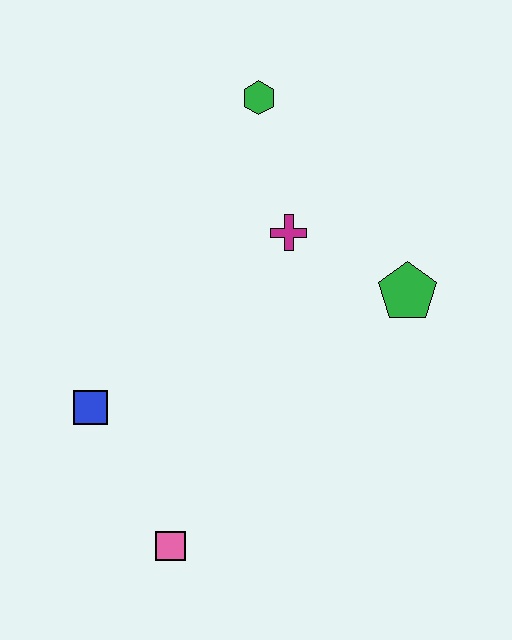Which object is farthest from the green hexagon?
The pink square is farthest from the green hexagon.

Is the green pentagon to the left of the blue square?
No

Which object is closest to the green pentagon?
The magenta cross is closest to the green pentagon.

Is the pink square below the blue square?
Yes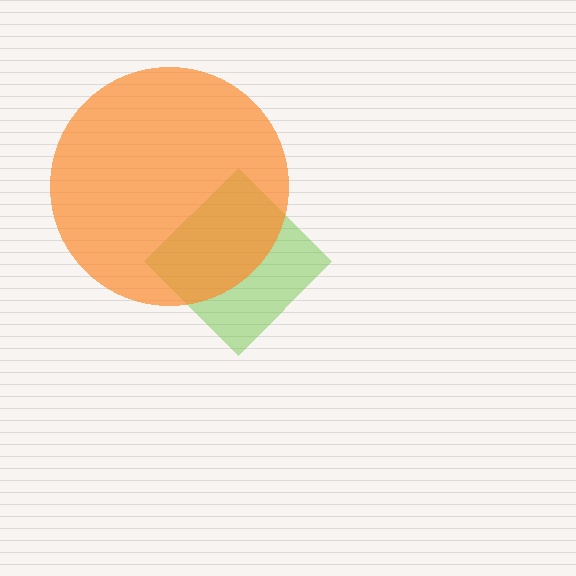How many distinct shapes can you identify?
There are 2 distinct shapes: a lime diamond, an orange circle.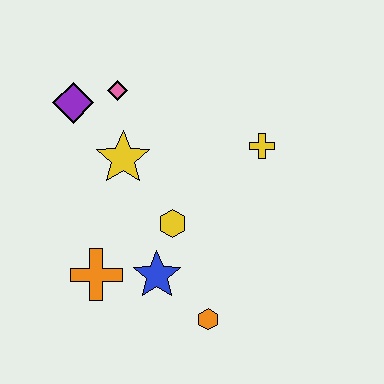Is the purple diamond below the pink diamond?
Yes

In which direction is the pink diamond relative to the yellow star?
The pink diamond is above the yellow star.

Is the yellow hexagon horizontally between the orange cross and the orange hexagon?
Yes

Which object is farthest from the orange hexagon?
The purple diamond is farthest from the orange hexagon.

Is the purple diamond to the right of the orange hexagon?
No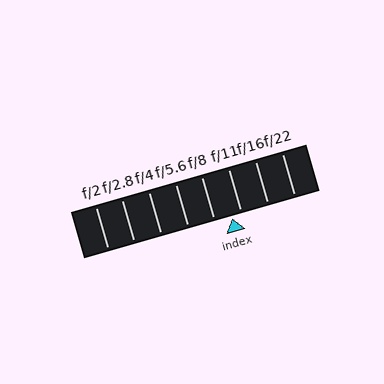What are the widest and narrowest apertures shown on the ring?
The widest aperture shown is f/2 and the narrowest is f/22.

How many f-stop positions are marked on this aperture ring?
There are 8 f-stop positions marked.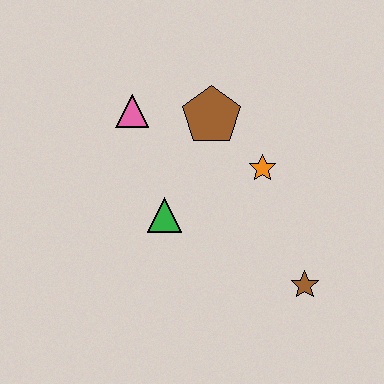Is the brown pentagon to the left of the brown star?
Yes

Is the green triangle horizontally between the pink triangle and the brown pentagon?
Yes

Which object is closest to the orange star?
The brown pentagon is closest to the orange star.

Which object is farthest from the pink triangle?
The brown star is farthest from the pink triangle.